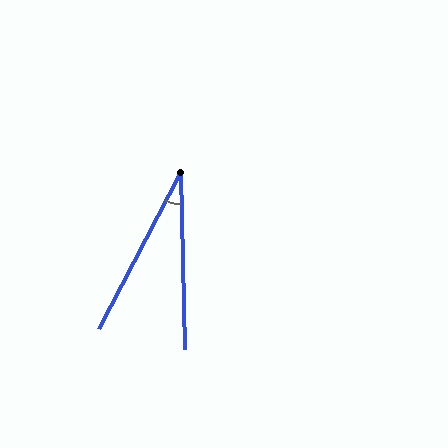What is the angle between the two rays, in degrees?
Approximately 29 degrees.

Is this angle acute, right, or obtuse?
It is acute.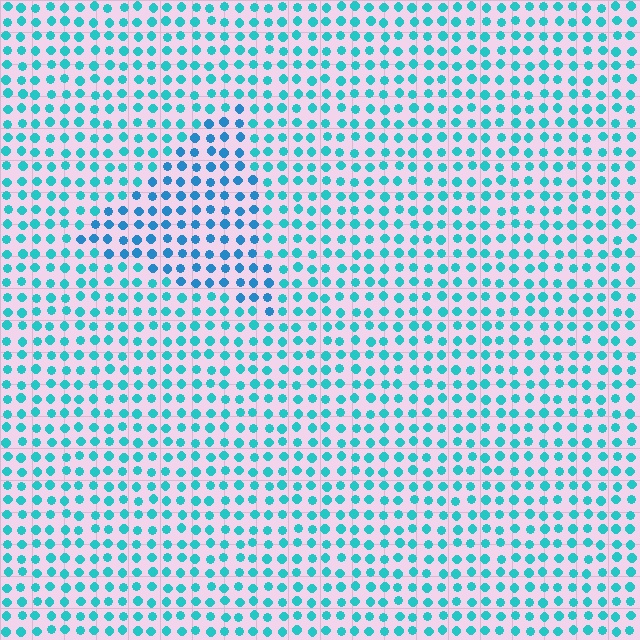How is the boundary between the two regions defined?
The boundary is defined purely by a slight shift in hue (about 24 degrees). Spacing, size, and orientation are identical on both sides.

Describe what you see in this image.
The image is filled with small cyan elements in a uniform arrangement. A triangle-shaped region is visible where the elements are tinted to a slightly different hue, forming a subtle color boundary.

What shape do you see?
I see a triangle.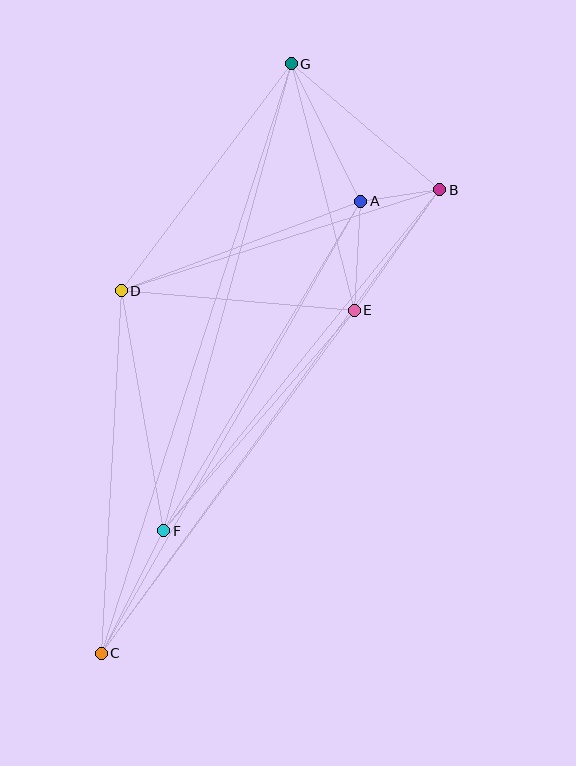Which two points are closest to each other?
Points A and B are closest to each other.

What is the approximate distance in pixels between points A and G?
The distance between A and G is approximately 154 pixels.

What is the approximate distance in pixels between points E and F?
The distance between E and F is approximately 292 pixels.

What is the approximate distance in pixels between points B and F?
The distance between B and F is approximately 439 pixels.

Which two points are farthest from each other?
Points C and G are farthest from each other.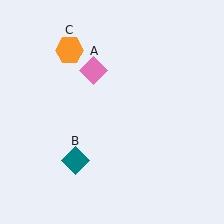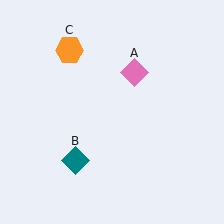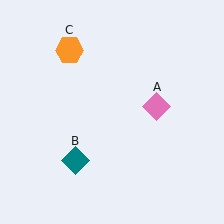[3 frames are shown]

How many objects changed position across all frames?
1 object changed position: pink diamond (object A).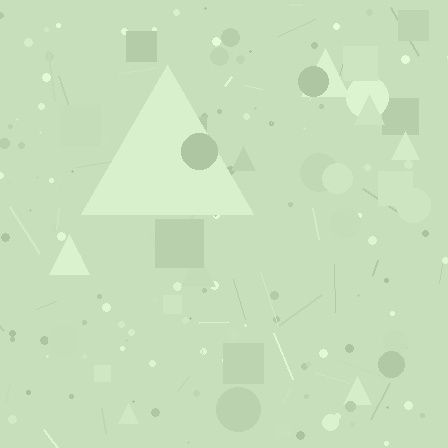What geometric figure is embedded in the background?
A triangle is embedded in the background.